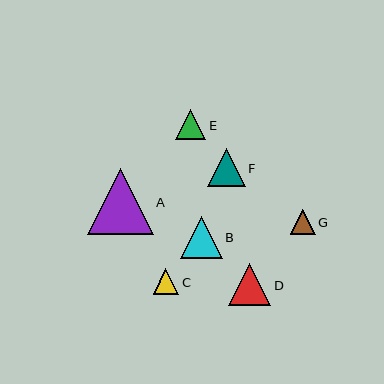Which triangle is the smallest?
Triangle G is the smallest with a size of approximately 25 pixels.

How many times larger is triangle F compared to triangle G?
Triangle F is approximately 1.5 times the size of triangle G.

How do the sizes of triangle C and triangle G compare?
Triangle C and triangle G are approximately the same size.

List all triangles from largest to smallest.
From largest to smallest: A, D, B, F, E, C, G.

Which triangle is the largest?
Triangle A is the largest with a size of approximately 66 pixels.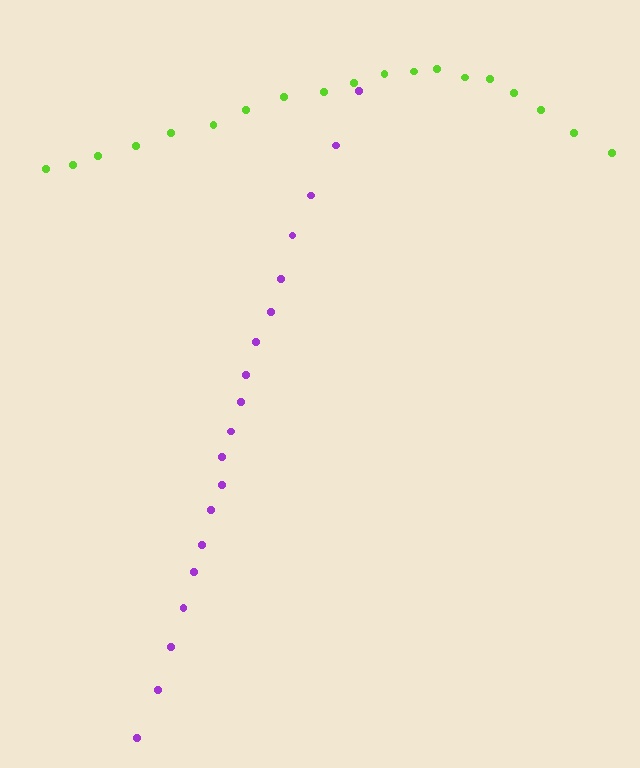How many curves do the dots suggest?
There are 2 distinct paths.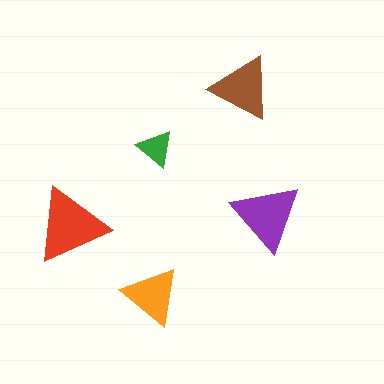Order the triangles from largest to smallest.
the red one, the purple one, the brown one, the orange one, the green one.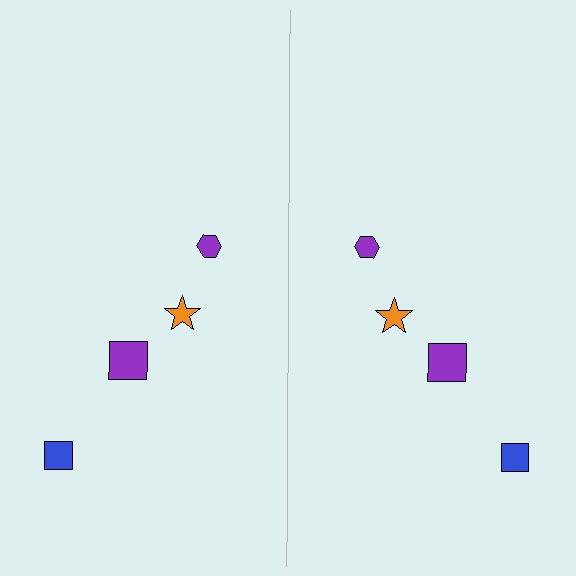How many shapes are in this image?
There are 8 shapes in this image.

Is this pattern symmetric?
Yes, this pattern has bilateral (reflection) symmetry.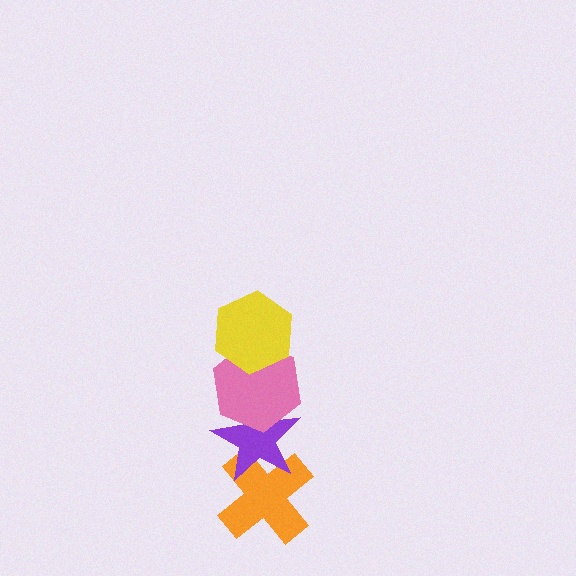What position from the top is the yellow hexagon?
The yellow hexagon is 1st from the top.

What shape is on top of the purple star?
The pink hexagon is on top of the purple star.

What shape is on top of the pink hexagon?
The yellow hexagon is on top of the pink hexagon.